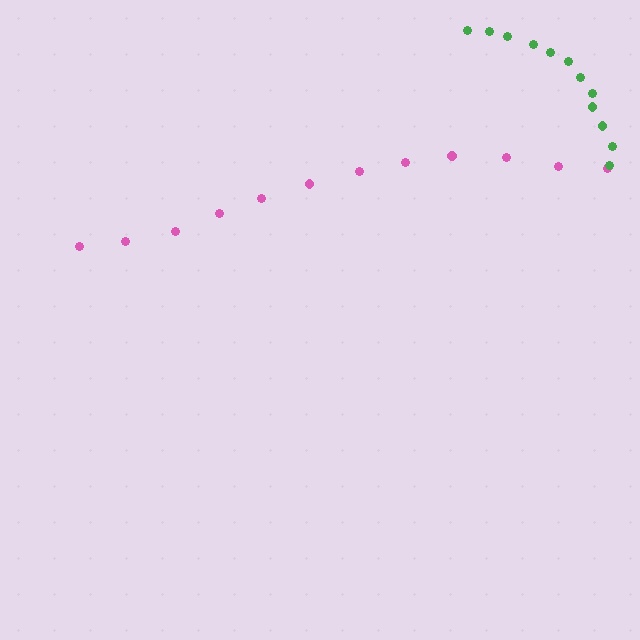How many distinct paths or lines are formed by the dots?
There are 2 distinct paths.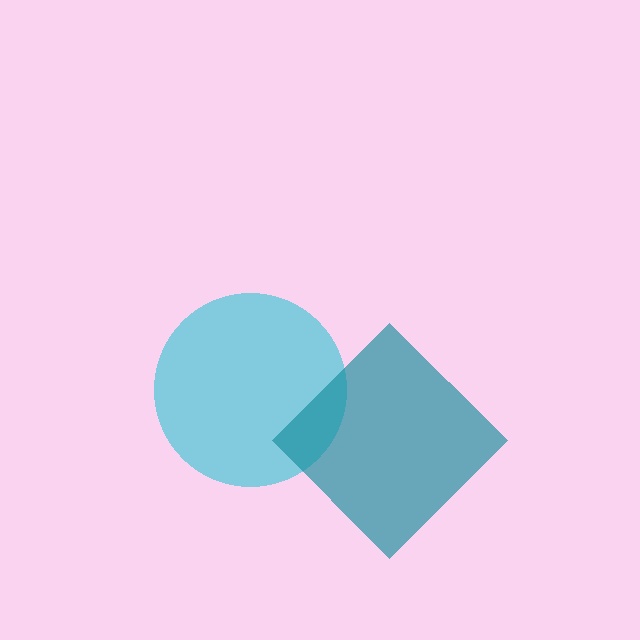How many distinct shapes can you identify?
There are 2 distinct shapes: a cyan circle, a teal diamond.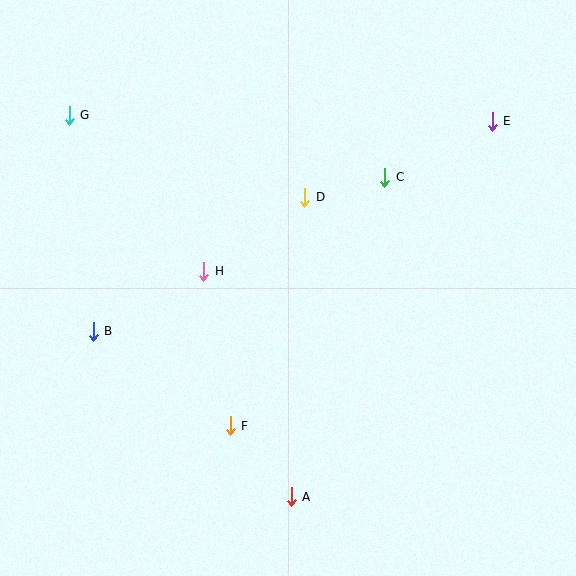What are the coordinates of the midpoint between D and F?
The midpoint between D and F is at (267, 312).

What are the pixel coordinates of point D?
Point D is at (305, 197).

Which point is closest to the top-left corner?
Point G is closest to the top-left corner.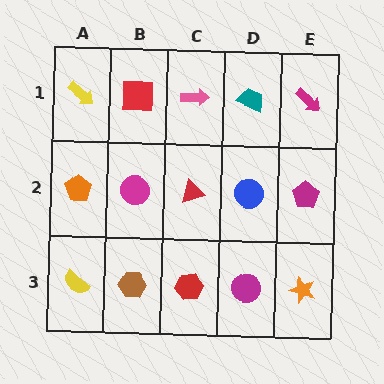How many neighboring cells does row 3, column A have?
2.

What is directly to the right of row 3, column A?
A brown hexagon.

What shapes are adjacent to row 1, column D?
A blue circle (row 2, column D), a pink arrow (row 1, column C), a magenta arrow (row 1, column E).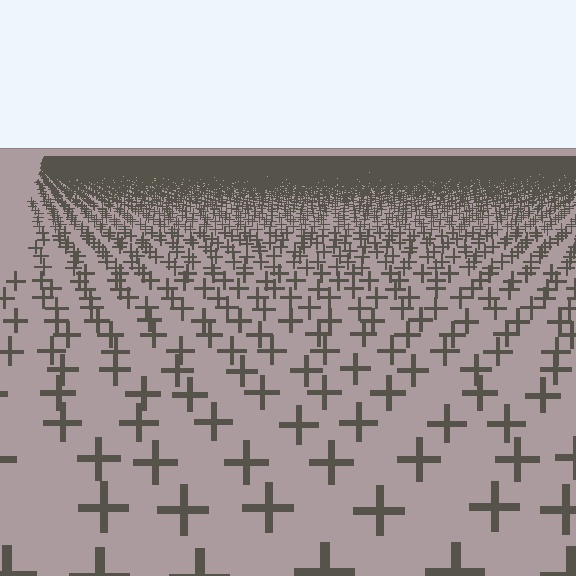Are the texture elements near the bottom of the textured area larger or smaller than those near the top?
Larger. Near the bottom, elements are closer to the viewer and appear at a bigger on-screen size.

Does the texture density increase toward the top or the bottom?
Density increases toward the top.